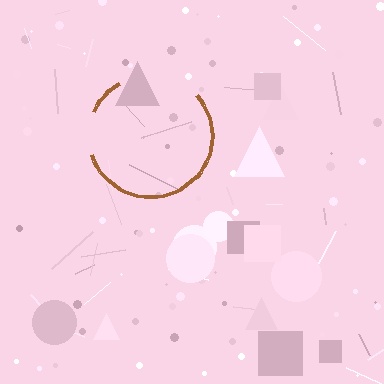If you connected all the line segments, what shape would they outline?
They would outline a circle.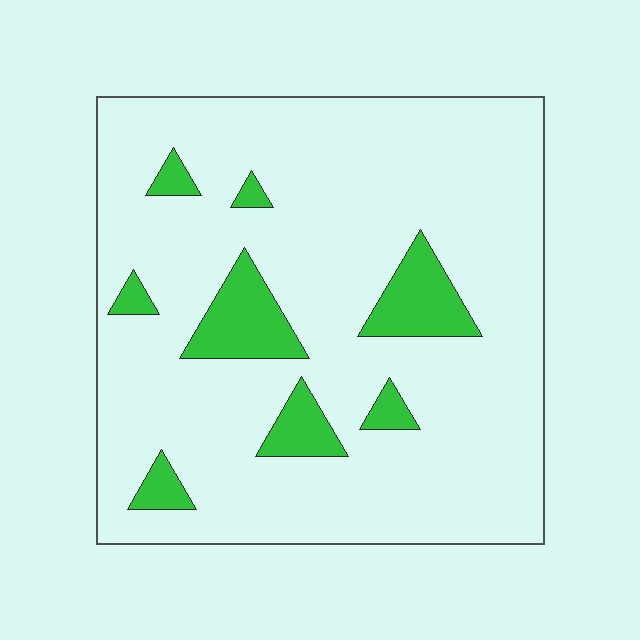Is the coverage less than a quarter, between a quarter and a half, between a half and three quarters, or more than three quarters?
Less than a quarter.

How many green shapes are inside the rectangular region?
8.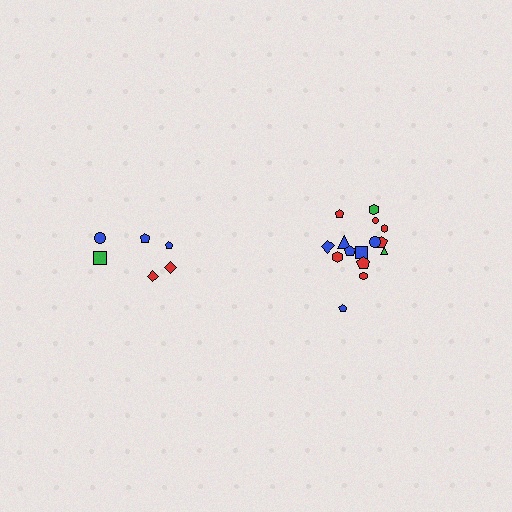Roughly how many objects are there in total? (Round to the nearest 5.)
Roughly 20 objects in total.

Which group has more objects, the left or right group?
The right group.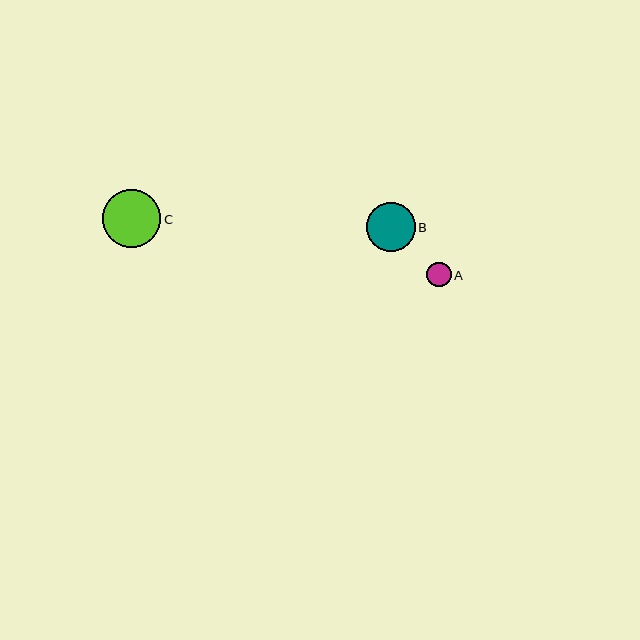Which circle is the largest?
Circle C is the largest with a size of approximately 58 pixels.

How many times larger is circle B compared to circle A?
Circle B is approximately 2.0 times the size of circle A.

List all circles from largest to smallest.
From largest to smallest: C, B, A.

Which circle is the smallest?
Circle A is the smallest with a size of approximately 24 pixels.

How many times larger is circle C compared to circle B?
Circle C is approximately 1.2 times the size of circle B.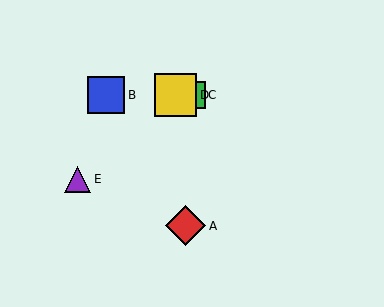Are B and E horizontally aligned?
No, B is at y≈95 and E is at y≈179.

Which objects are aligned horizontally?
Objects B, C, D are aligned horizontally.